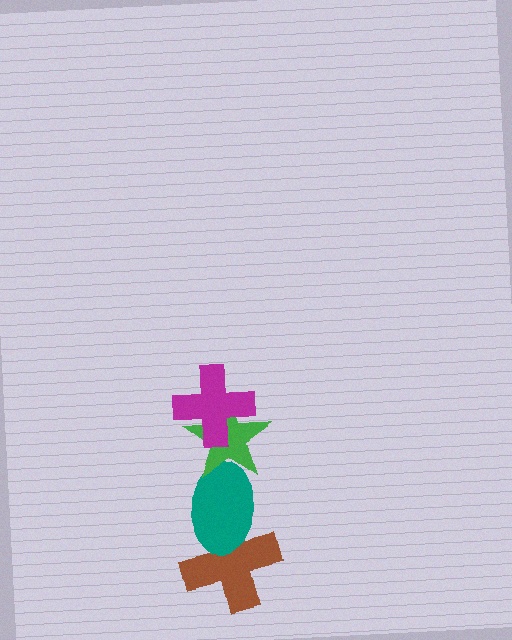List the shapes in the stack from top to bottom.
From top to bottom: the magenta cross, the green star, the teal ellipse, the brown cross.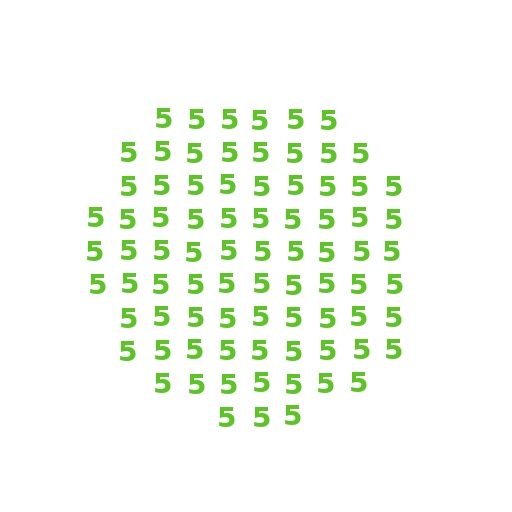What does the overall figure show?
The overall figure shows a circle.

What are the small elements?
The small elements are digit 5's.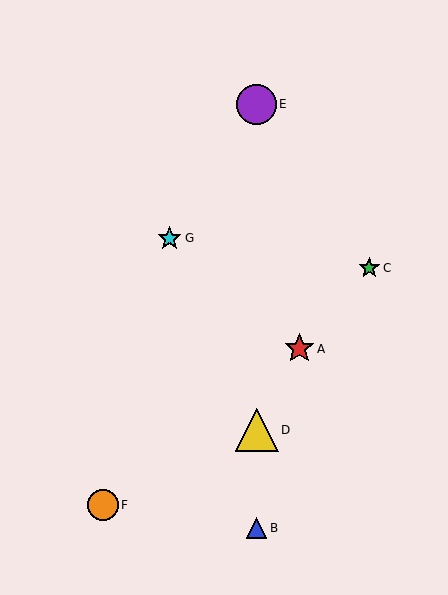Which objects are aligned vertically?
Objects B, D, E are aligned vertically.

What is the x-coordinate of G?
Object G is at x≈170.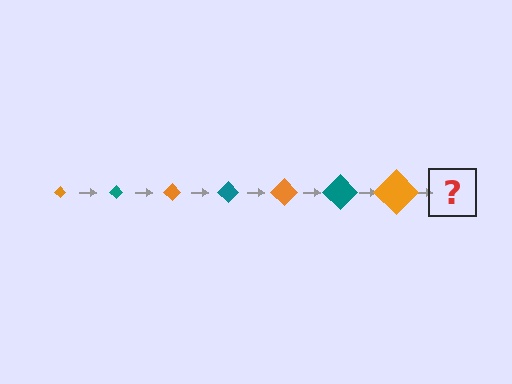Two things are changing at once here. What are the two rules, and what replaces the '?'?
The two rules are that the diamond grows larger each step and the color cycles through orange and teal. The '?' should be a teal diamond, larger than the previous one.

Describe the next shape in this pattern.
It should be a teal diamond, larger than the previous one.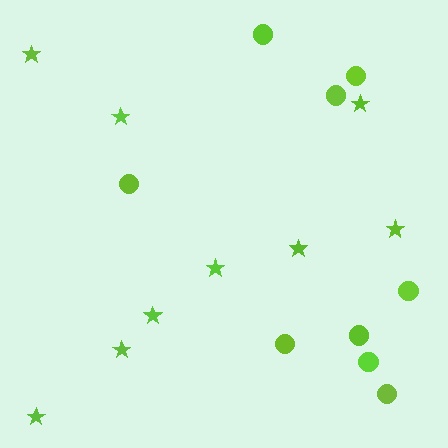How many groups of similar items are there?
There are 2 groups: one group of stars (9) and one group of circles (9).